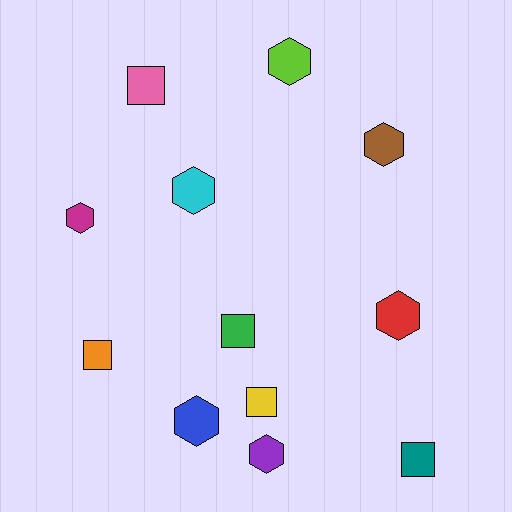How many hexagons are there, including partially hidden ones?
There are 7 hexagons.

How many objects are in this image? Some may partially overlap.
There are 12 objects.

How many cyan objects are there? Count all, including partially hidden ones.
There is 1 cyan object.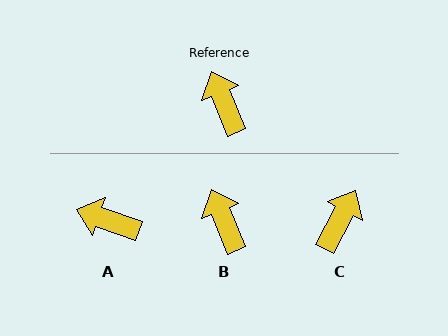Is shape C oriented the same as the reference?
No, it is off by about 50 degrees.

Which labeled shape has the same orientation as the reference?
B.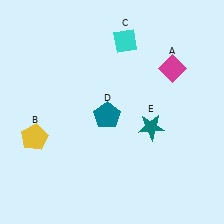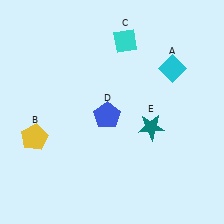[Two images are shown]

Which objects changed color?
A changed from magenta to cyan. D changed from teal to blue.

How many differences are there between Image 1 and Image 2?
There are 2 differences between the two images.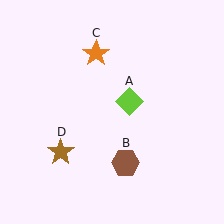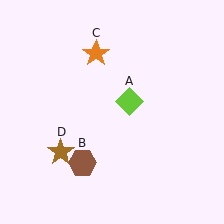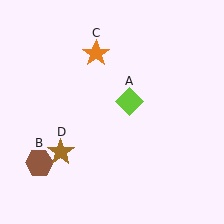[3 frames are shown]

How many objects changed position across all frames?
1 object changed position: brown hexagon (object B).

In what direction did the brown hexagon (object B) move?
The brown hexagon (object B) moved left.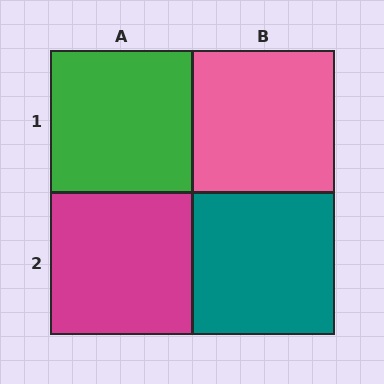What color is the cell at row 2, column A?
Magenta.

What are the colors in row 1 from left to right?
Green, pink.